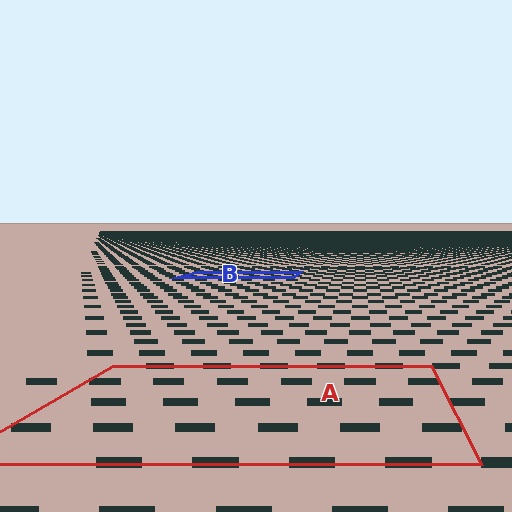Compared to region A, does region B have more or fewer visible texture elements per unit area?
Region B has more texture elements per unit area — they are packed more densely because it is farther away.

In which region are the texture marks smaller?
The texture marks are smaller in region B, because it is farther away.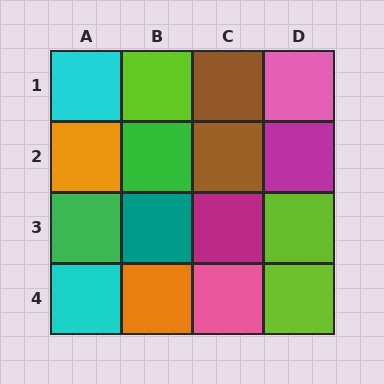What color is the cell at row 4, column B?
Orange.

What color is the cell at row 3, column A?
Green.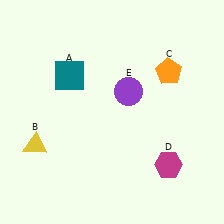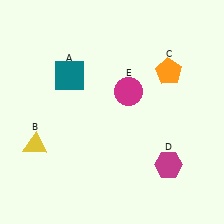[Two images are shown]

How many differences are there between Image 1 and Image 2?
There is 1 difference between the two images.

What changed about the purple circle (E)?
In Image 1, E is purple. In Image 2, it changed to magenta.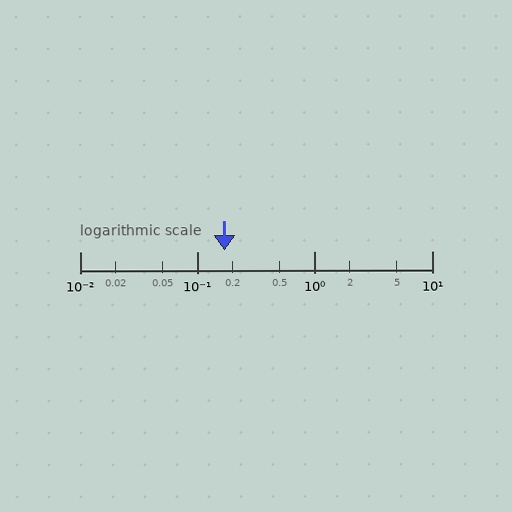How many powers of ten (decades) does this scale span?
The scale spans 3 decades, from 0.01 to 10.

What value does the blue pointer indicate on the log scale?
The pointer indicates approximately 0.17.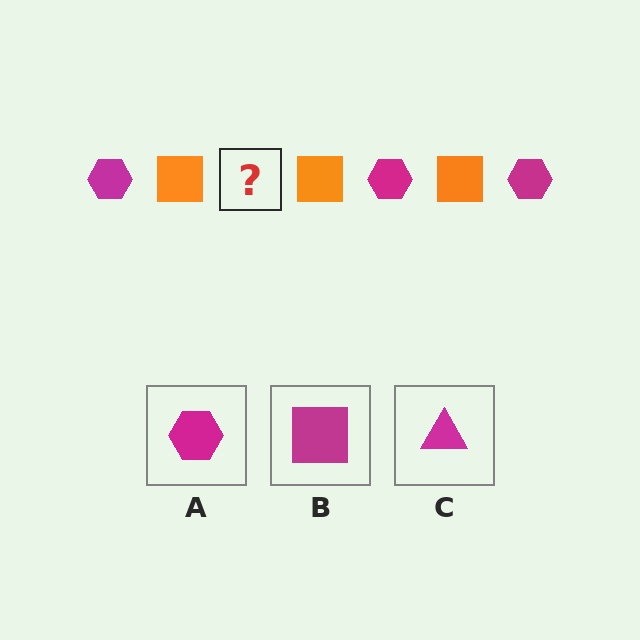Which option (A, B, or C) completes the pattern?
A.